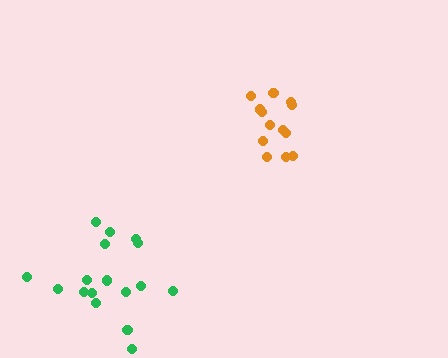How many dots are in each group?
Group 1: 13 dots, Group 2: 17 dots (30 total).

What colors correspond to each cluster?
The clusters are colored: orange, green.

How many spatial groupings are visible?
There are 2 spatial groupings.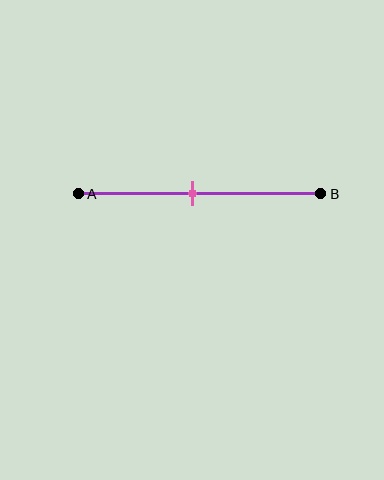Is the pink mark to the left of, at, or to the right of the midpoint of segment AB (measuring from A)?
The pink mark is approximately at the midpoint of segment AB.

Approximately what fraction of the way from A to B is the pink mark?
The pink mark is approximately 45% of the way from A to B.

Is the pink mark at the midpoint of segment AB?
Yes, the mark is approximately at the midpoint.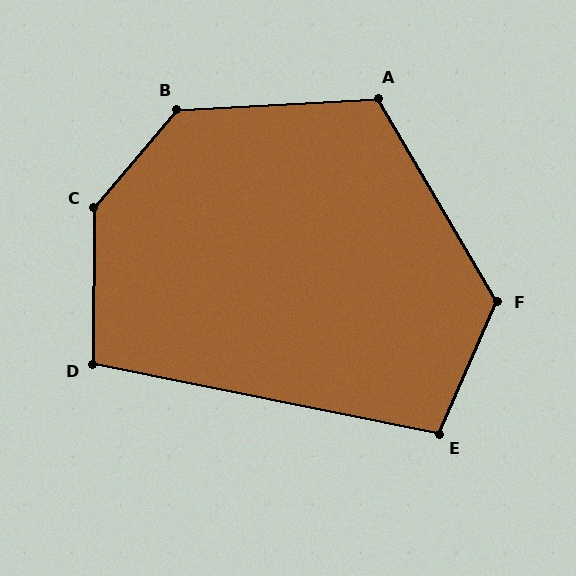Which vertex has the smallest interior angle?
D, at approximately 101 degrees.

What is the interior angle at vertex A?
Approximately 117 degrees (obtuse).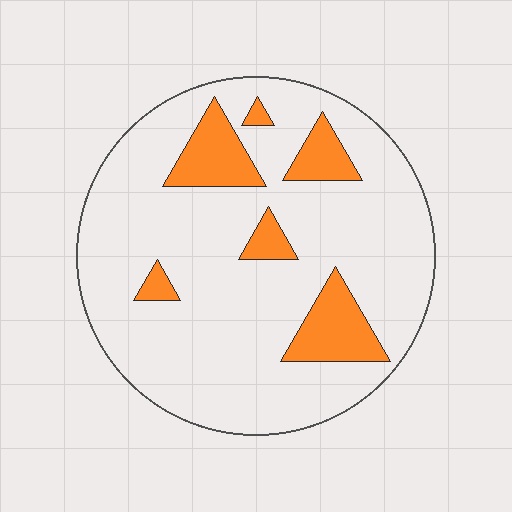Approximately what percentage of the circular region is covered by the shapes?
Approximately 15%.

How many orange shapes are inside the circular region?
6.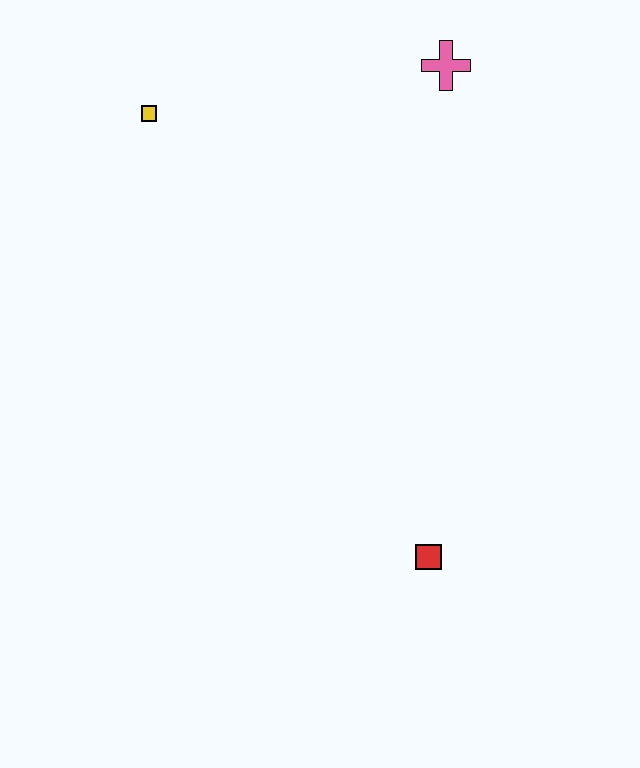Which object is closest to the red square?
The pink cross is closest to the red square.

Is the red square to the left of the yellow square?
No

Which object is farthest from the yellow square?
The red square is farthest from the yellow square.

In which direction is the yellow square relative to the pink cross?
The yellow square is to the left of the pink cross.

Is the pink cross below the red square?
No